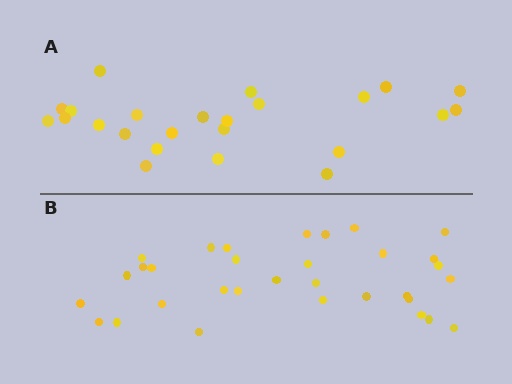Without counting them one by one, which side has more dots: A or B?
Region B (the bottom region) has more dots.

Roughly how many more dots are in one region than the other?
Region B has roughly 8 or so more dots than region A.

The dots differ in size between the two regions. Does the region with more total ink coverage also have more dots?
No. Region A has more total ink coverage because its dots are larger, but region B actually contains more individual dots. Total area can be misleading — the number of items is what matters here.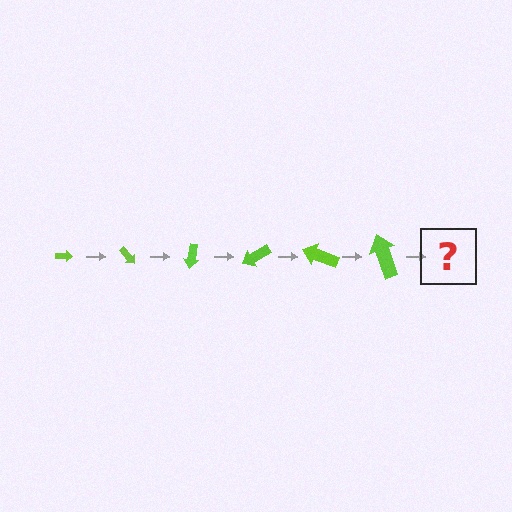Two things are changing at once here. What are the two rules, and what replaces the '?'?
The two rules are that the arrow grows larger each step and it rotates 50 degrees each step. The '?' should be an arrow, larger than the previous one and rotated 300 degrees from the start.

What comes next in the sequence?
The next element should be an arrow, larger than the previous one and rotated 300 degrees from the start.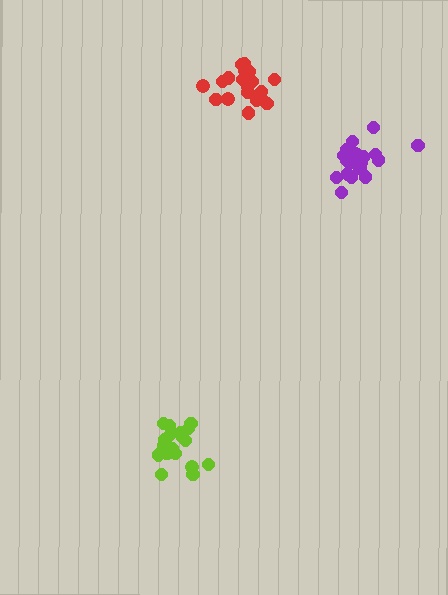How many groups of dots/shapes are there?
There are 3 groups.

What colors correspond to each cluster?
The clusters are colored: purple, lime, red.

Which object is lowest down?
The lime cluster is bottommost.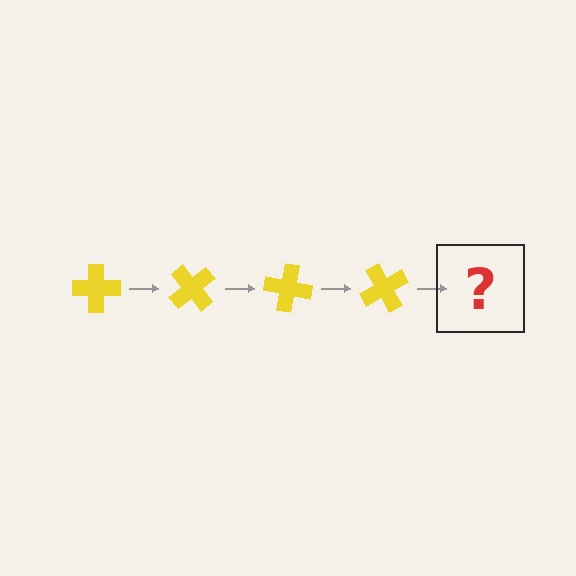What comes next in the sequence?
The next element should be a yellow cross rotated 200 degrees.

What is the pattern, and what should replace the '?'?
The pattern is that the cross rotates 50 degrees each step. The '?' should be a yellow cross rotated 200 degrees.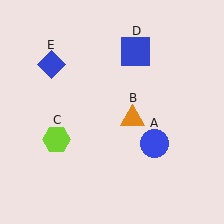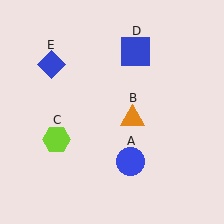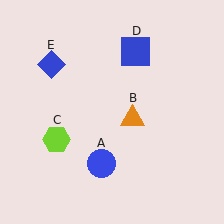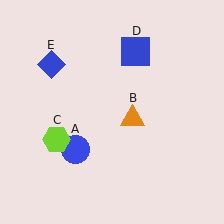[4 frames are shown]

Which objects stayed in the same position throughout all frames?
Orange triangle (object B) and lime hexagon (object C) and blue square (object D) and blue diamond (object E) remained stationary.